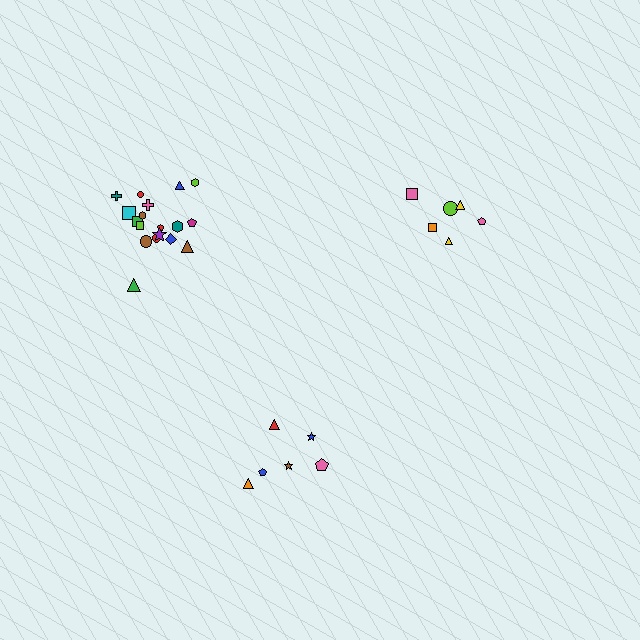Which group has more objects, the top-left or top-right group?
The top-left group.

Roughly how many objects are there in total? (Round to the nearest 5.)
Roughly 30 objects in total.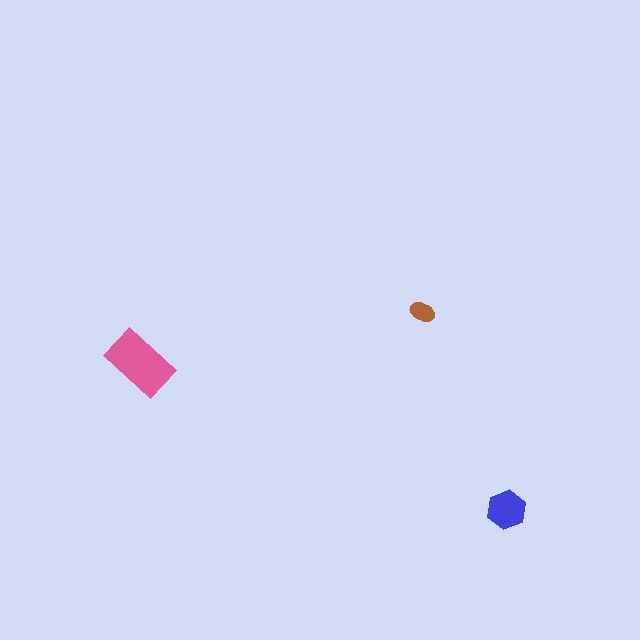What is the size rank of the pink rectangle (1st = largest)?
1st.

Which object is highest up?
The brown ellipse is topmost.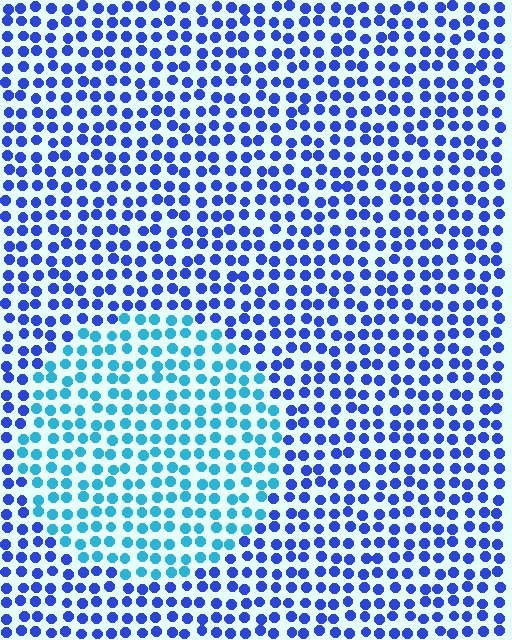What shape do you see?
I see a circle.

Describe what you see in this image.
The image is filled with small blue elements in a uniform arrangement. A circle-shaped region is visible where the elements are tinted to a slightly different hue, forming a subtle color boundary.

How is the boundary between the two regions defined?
The boundary is defined purely by a slight shift in hue (about 40 degrees). Spacing, size, and orientation are identical on both sides.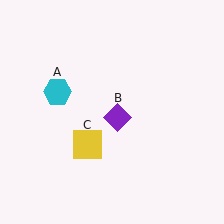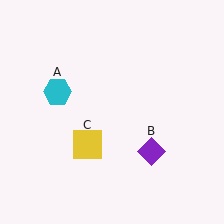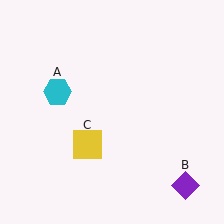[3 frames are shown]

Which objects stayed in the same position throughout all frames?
Cyan hexagon (object A) and yellow square (object C) remained stationary.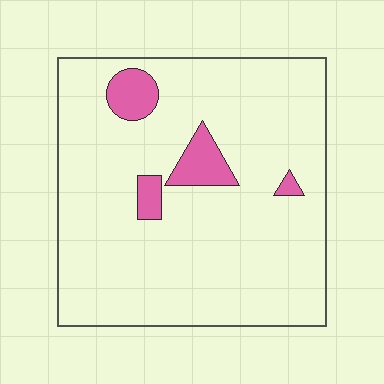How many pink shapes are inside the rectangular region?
4.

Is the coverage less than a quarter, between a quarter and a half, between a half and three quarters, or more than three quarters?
Less than a quarter.